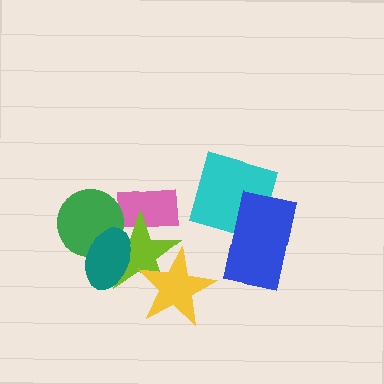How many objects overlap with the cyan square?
1 object overlaps with the cyan square.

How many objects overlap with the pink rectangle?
1 object overlaps with the pink rectangle.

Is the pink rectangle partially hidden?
Yes, it is partially covered by another shape.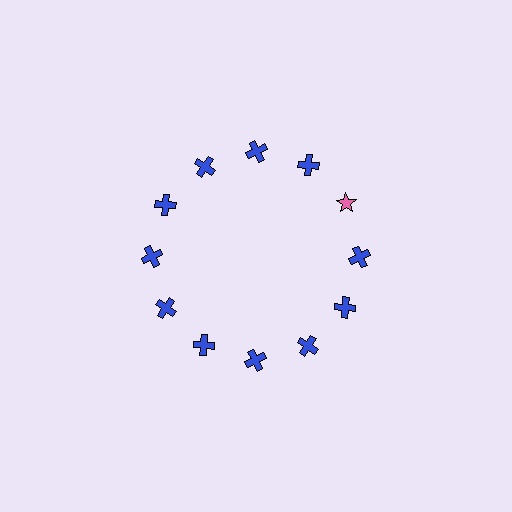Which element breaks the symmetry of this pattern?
The pink star at roughly the 2 o'clock position breaks the symmetry. All other shapes are blue crosses.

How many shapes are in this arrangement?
There are 12 shapes arranged in a ring pattern.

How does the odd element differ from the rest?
It differs in both color (pink instead of blue) and shape (star instead of cross).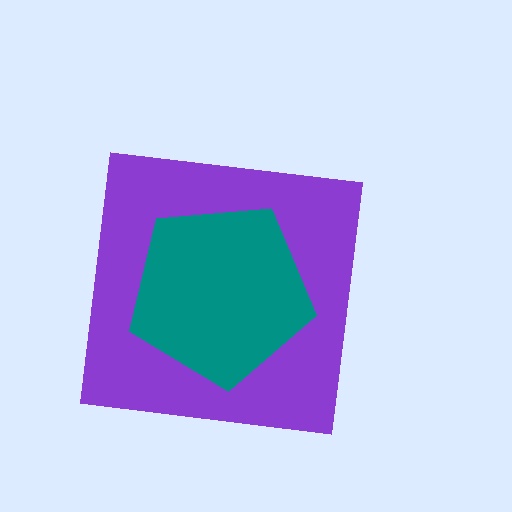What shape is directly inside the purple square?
The teal pentagon.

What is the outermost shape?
The purple square.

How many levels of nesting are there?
2.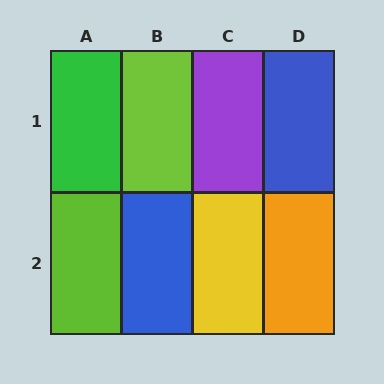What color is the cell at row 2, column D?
Orange.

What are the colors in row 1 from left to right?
Green, lime, purple, blue.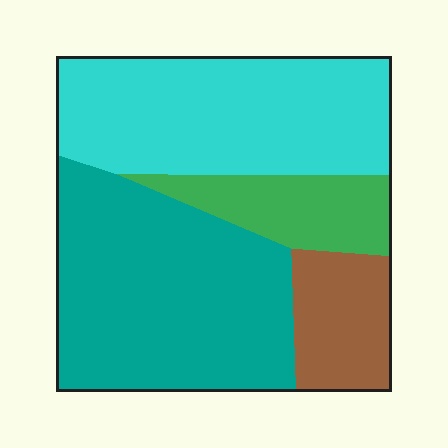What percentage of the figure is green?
Green takes up less than a quarter of the figure.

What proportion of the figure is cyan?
Cyan covers about 35% of the figure.